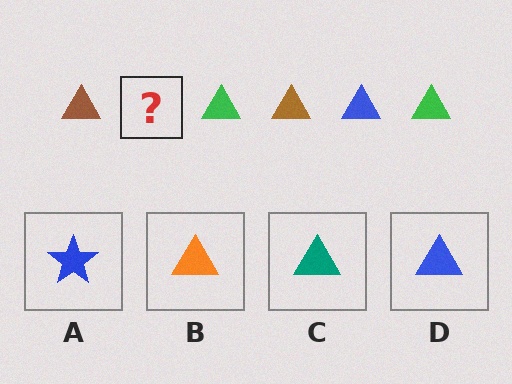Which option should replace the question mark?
Option D.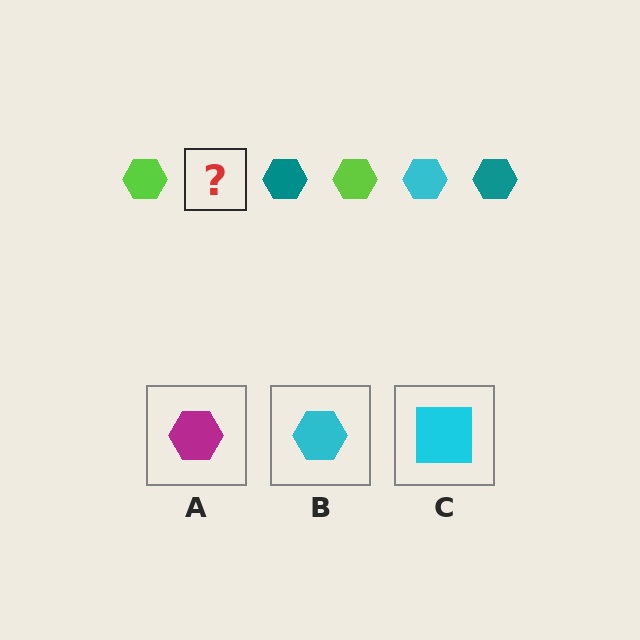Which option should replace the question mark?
Option B.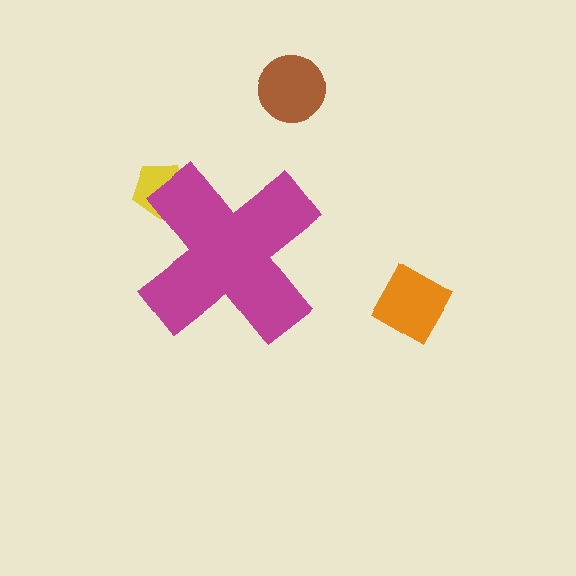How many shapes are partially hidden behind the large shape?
1 shape is partially hidden.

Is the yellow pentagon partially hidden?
Yes, the yellow pentagon is partially hidden behind the magenta cross.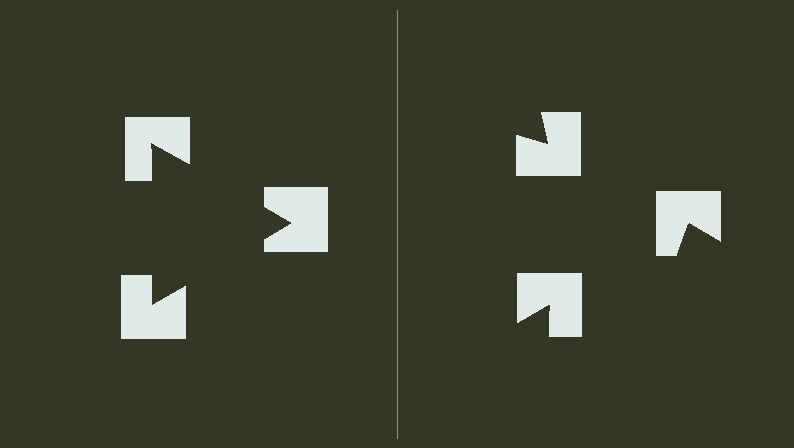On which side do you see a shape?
An illusory triangle appears on the left side. On the right side the wedge cuts are rotated, so no coherent shape forms.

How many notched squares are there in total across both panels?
6 — 3 on each side.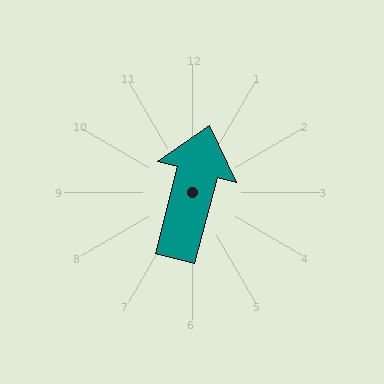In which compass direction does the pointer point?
North.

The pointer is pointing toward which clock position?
Roughly 12 o'clock.